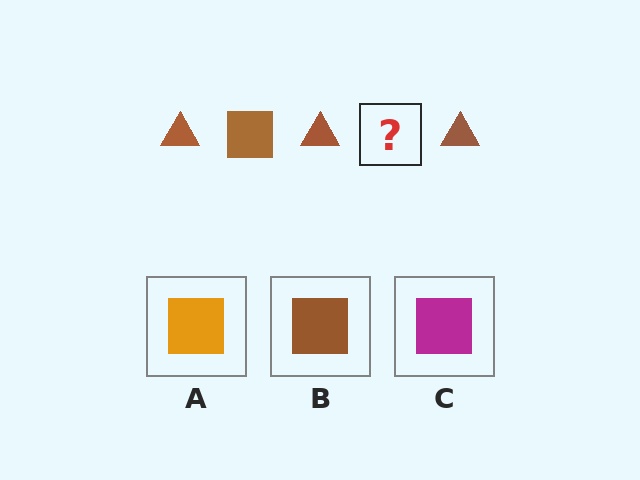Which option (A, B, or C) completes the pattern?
B.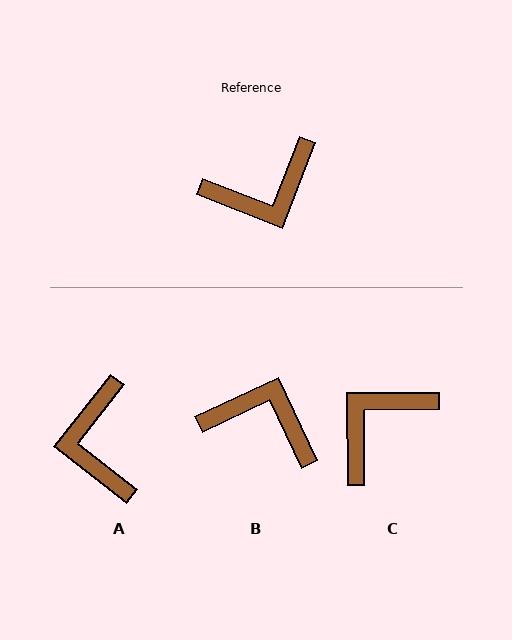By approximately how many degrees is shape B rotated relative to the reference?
Approximately 137 degrees counter-clockwise.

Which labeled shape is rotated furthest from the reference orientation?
C, about 158 degrees away.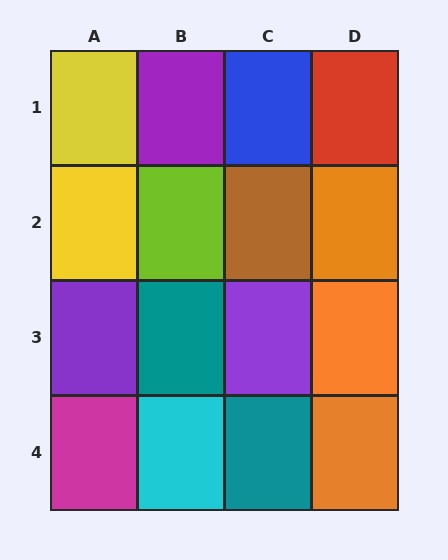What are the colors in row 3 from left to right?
Purple, teal, purple, orange.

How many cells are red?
1 cell is red.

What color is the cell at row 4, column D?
Orange.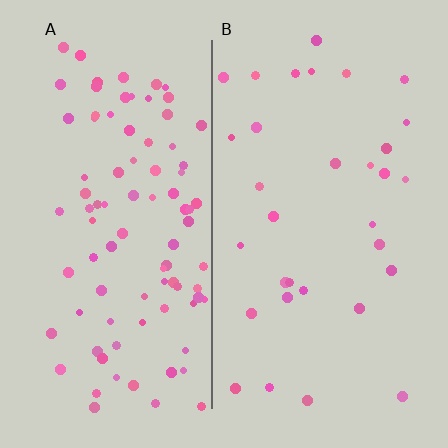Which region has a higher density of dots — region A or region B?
A (the left).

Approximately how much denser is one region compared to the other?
Approximately 2.8× — region A over region B.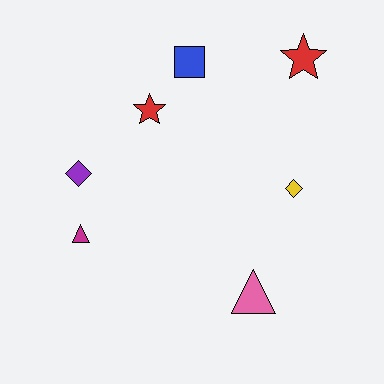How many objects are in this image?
There are 7 objects.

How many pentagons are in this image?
There are no pentagons.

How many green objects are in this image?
There are no green objects.